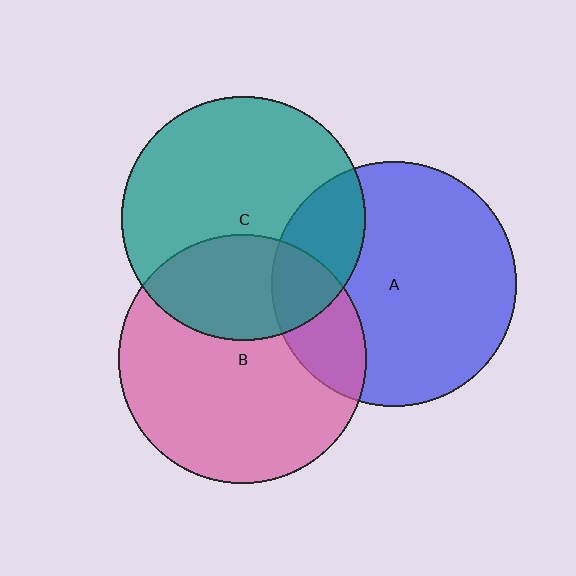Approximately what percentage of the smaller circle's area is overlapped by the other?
Approximately 20%.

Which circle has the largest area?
Circle B (pink).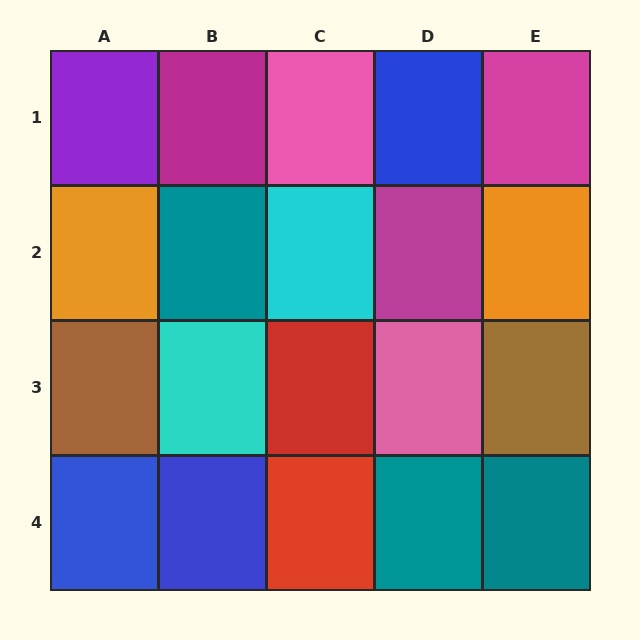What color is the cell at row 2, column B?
Teal.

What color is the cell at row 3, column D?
Pink.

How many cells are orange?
2 cells are orange.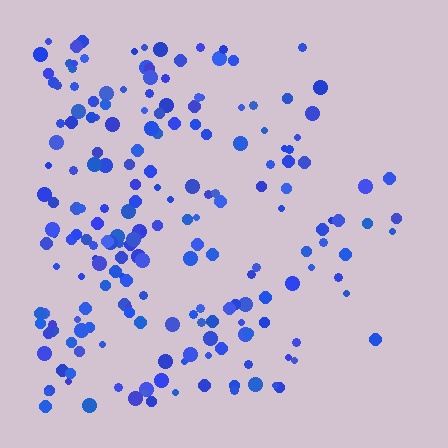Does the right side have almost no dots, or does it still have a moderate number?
Still a moderate number, just noticeably fewer than the left.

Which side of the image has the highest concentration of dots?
The left.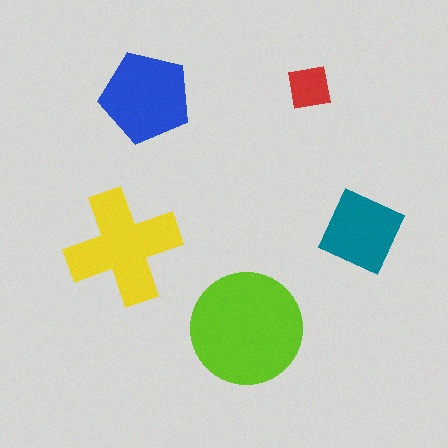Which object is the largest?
The lime circle.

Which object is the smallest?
The red square.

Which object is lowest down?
The lime circle is bottommost.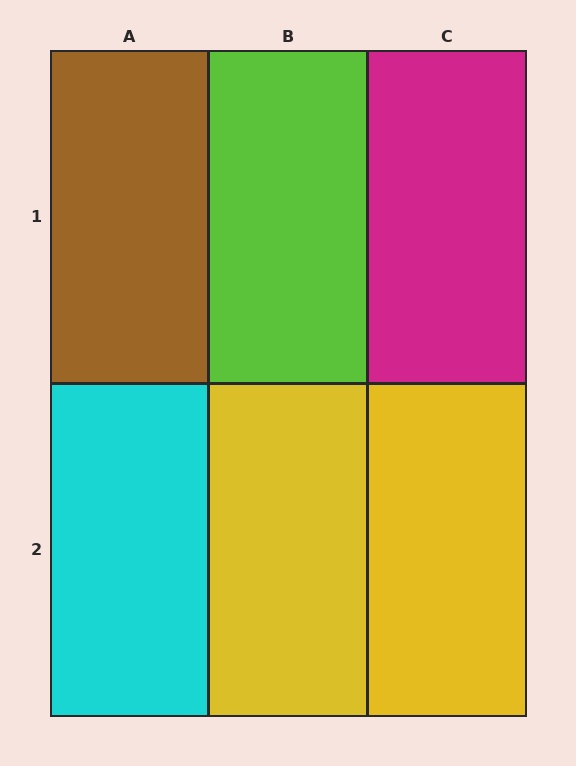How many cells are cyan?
1 cell is cyan.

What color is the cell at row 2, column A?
Cyan.